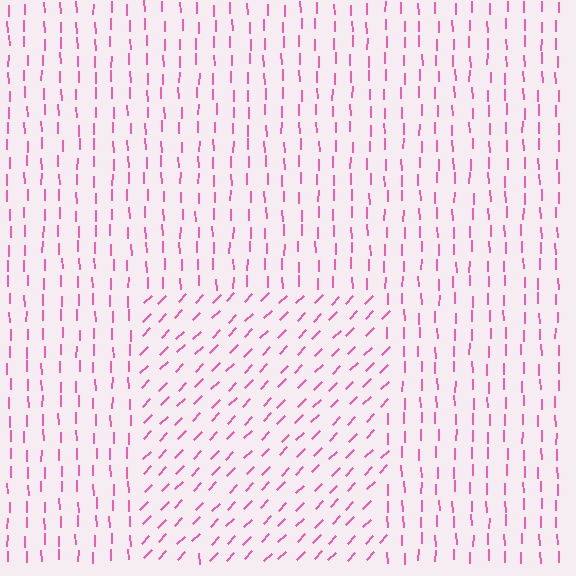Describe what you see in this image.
The image is filled with small pink line segments. A rectangle region in the image has lines oriented differently from the surrounding lines, creating a visible texture boundary.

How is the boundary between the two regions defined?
The boundary is defined purely by a change in line orientation (approximately 45 degrees difference). All lines are the same color and thickness.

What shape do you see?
I see a rectangle.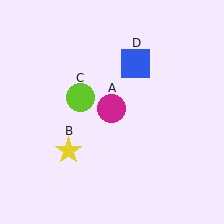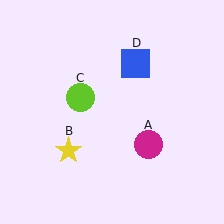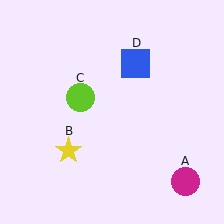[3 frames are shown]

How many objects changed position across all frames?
1 object changed position: magenta circle (object A).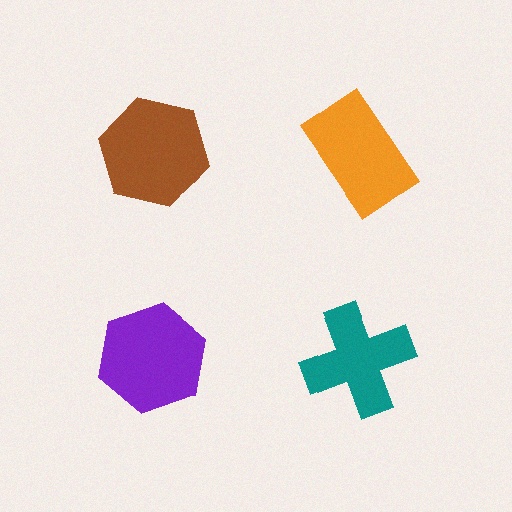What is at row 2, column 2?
A teal cross.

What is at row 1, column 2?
An orange rectangle.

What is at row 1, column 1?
A brown hexagon.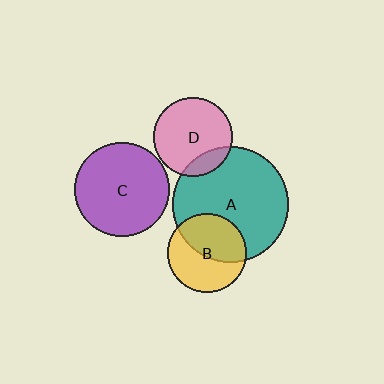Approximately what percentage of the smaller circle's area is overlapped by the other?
Approximately 15%.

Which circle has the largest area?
Circle A (teal).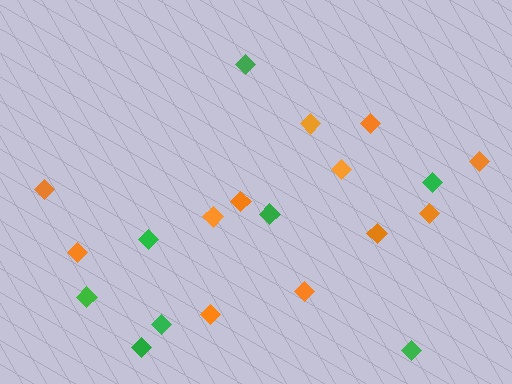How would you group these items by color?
There are 2 groups: one group of orange diamonds (12) and one group of green diamonds (8).